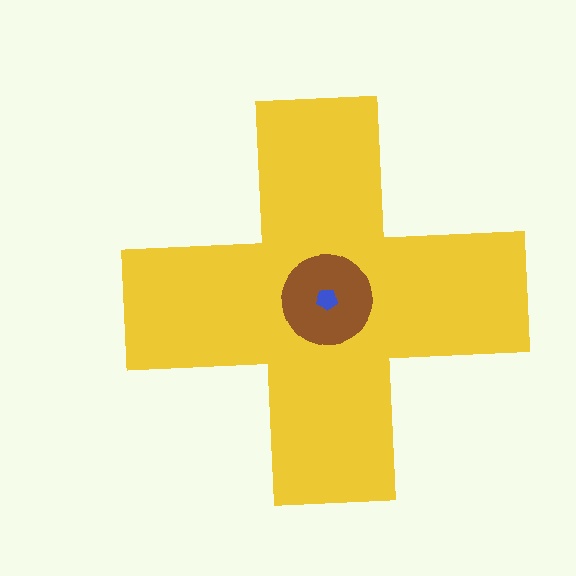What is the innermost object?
The blue pentagon.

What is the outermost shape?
The yellow cross.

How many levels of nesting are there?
3.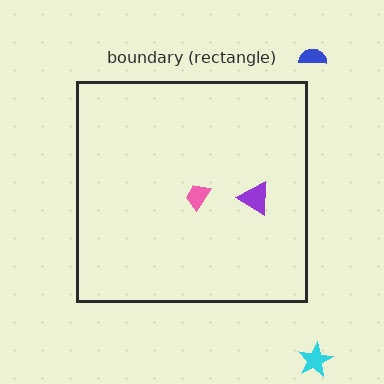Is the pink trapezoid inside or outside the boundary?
Inside.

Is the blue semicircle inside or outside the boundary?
Outside.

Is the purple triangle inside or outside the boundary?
Inside.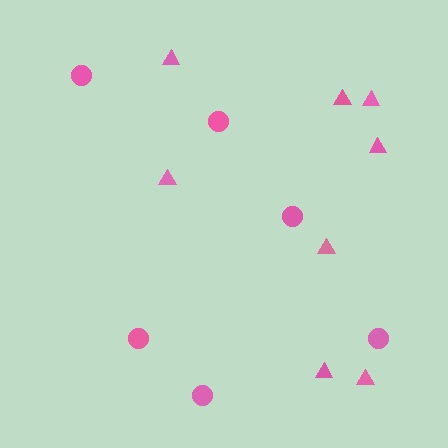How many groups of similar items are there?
There are 2 groups: one group of triangles (8) and one group of circles (6).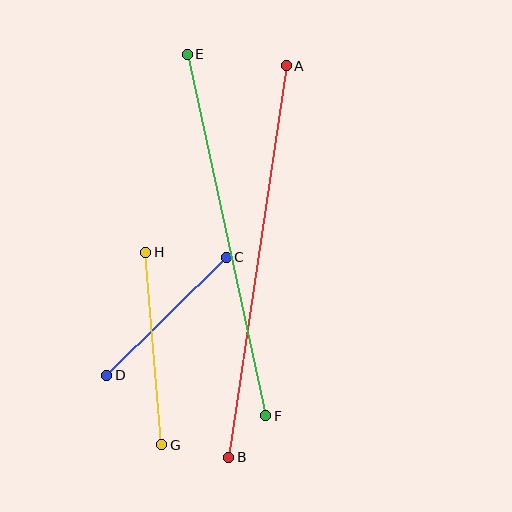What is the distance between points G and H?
The distance is approximately 193 pixels.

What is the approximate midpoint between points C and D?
The midpoint is at approximately (167, 316) pixels.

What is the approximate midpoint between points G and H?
The midpoint is at approximately (154, 348) pixels.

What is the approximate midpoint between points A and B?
The midpoint is at approximately (258, 262) pixels.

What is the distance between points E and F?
The distance is approximately 370 pixels.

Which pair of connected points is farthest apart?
Points A and B are farthest apart.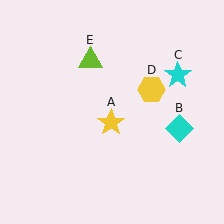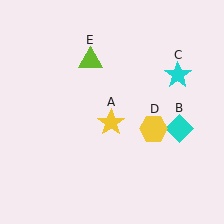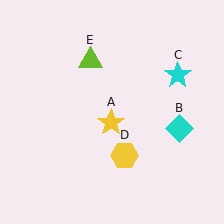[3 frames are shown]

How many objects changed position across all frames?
1 object changed position: yellow hexagon (object D).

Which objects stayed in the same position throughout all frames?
Yellow star (object A) and cyan diamond (object B) and cyan star (object C) and lime triangle (object E) remained stationary.